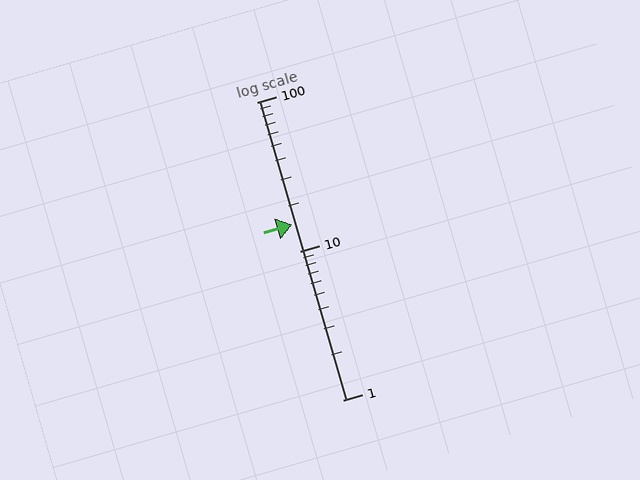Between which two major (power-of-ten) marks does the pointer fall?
The pointer is between 10 and 100.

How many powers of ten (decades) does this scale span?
The scale spans 2 decades, from 1 to 100.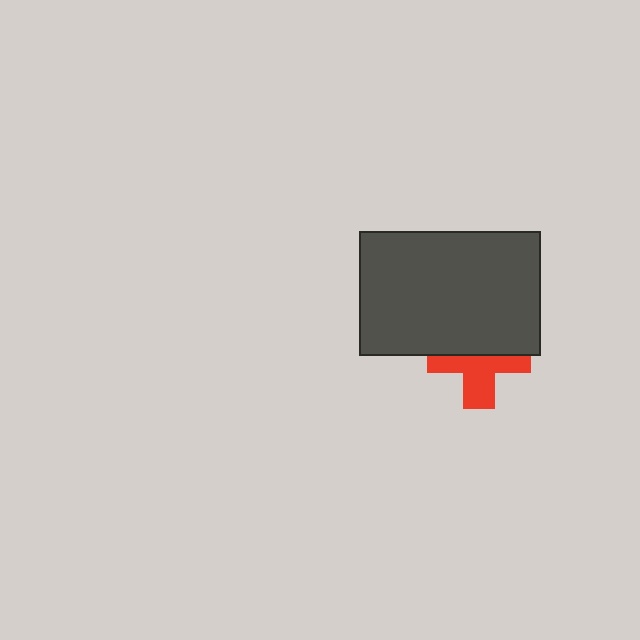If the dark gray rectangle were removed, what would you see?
You would see the complete red cross.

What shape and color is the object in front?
The object in front is a dark gray rectangle.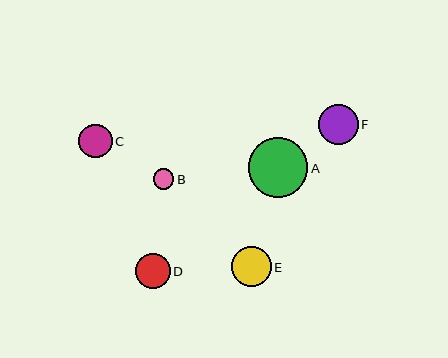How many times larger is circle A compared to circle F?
Circle A is approximately 1.5 times the size of circle F.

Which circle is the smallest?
Circle B is the smallest with a size of approximately 20 pixels.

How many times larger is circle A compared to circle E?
Circle A is approximately 1.5 times the size of circle E.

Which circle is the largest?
Circle A is the largest with a size of approximately 60 pixels.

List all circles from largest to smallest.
From largest to smallest: A, E, F, D, C, B.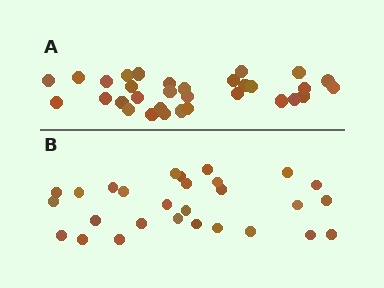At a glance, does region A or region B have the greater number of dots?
Region A (the top region) has more dots.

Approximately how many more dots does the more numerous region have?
Region A has about 4 more dots than region B.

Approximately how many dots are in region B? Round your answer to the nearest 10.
About 30 dots. (The exact count is 28, which rounds to 30.)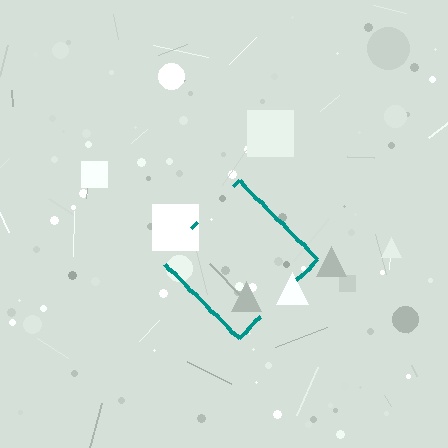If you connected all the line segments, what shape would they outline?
They would outline a diamond.